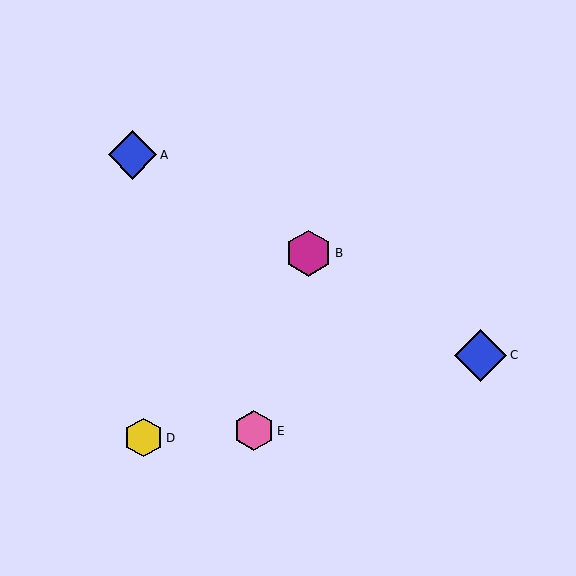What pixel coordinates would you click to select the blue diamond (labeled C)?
Click at (481, 355) to select the blue diamond C.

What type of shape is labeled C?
Shape C is a blue diamond.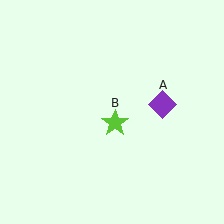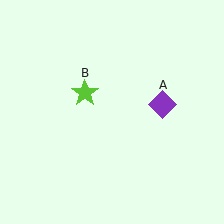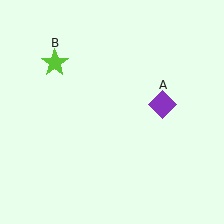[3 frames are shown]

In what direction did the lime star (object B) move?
The lime star (object B) moved up and to the left.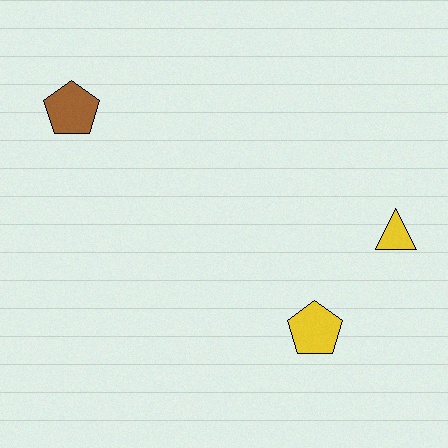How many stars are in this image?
There are no stars.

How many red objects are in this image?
There are no red objects.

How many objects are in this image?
There are 3 objects.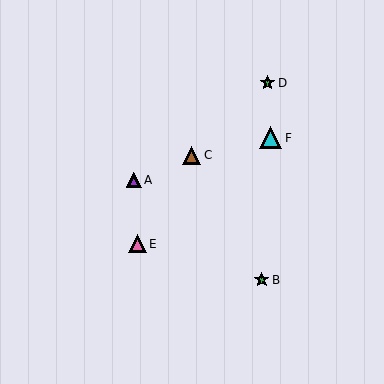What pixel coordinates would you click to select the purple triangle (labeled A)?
Click at (134, 180) to select the purple triangle A.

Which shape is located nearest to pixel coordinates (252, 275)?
The green star (labeled B) at (262, 280) is nearest to that location.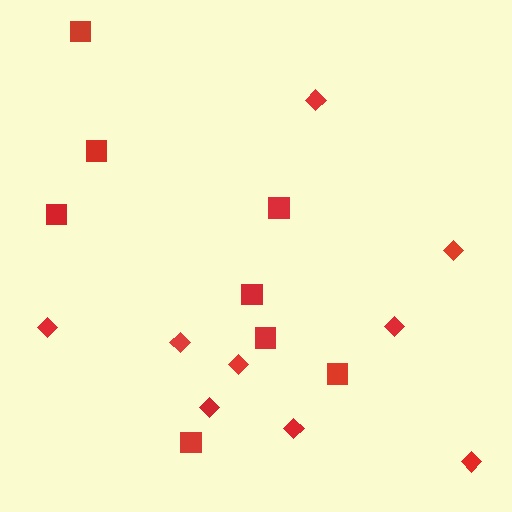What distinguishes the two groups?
There are 2 groups: one group of diamonds (9) and one group of squares (8).